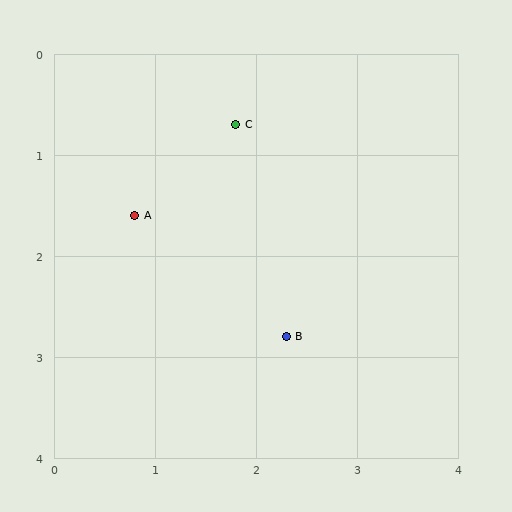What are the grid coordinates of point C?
Point C is at approximately (1.8, 0.7).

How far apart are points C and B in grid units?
Points C and B are about 2.2 grid units apart.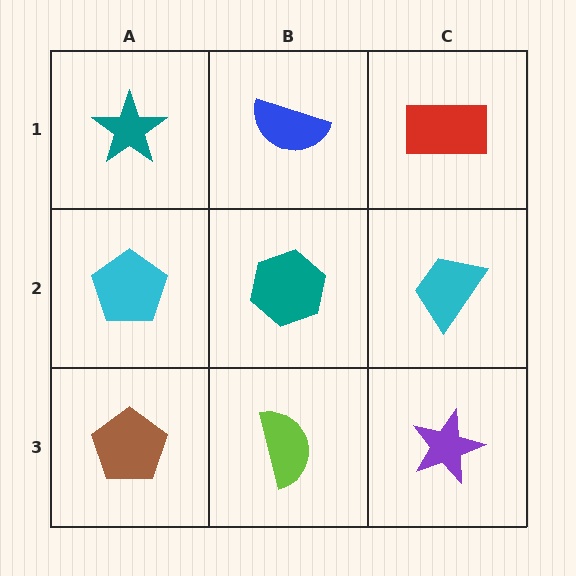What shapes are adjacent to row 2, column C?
A red rectangle (row 1, column C), a purple star (row 3, column C), a teal hexagon (row 2, column B).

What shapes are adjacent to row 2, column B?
A blue semicircle (row 1, column B), a lime semicircle (row 3, column B), a cyan pentagon (row 2, column A), a cyan trapezoid (row 2, column C).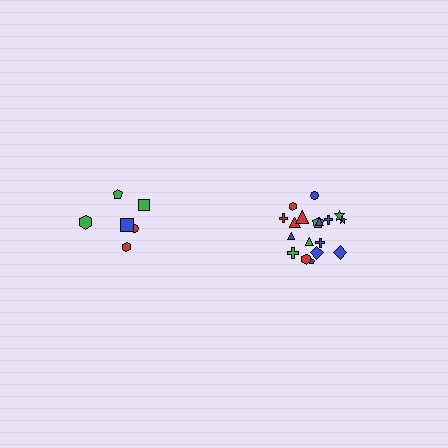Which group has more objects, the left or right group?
The right group.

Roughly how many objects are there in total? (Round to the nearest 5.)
Roughly 25 objects in total.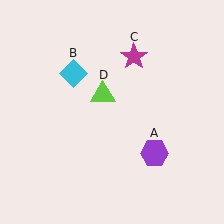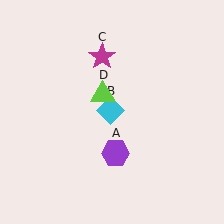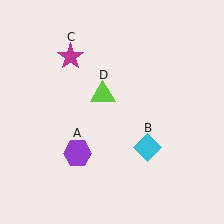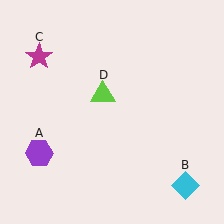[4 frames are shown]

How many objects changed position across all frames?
3 objects changed position: purple hexagon (object A), cyan diamond (object B), magenta star (object C).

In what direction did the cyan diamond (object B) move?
The cyan diamond (object B) moved down and to the right.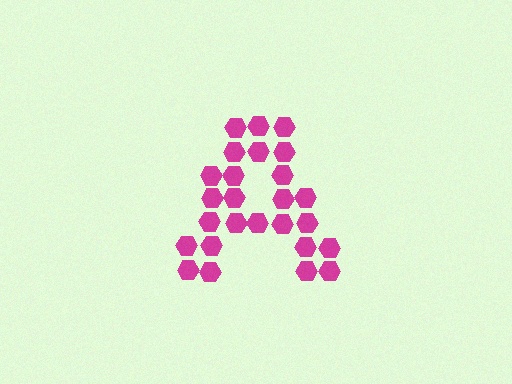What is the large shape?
The large shape is the letter A.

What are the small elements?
The small elements are hexagons.